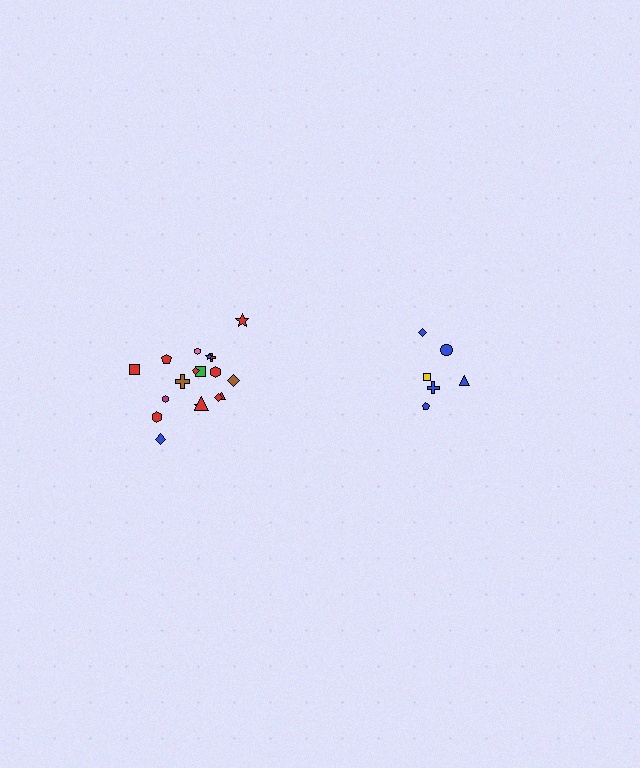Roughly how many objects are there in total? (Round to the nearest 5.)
Roughly 25 objects in total.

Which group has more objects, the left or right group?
The left group.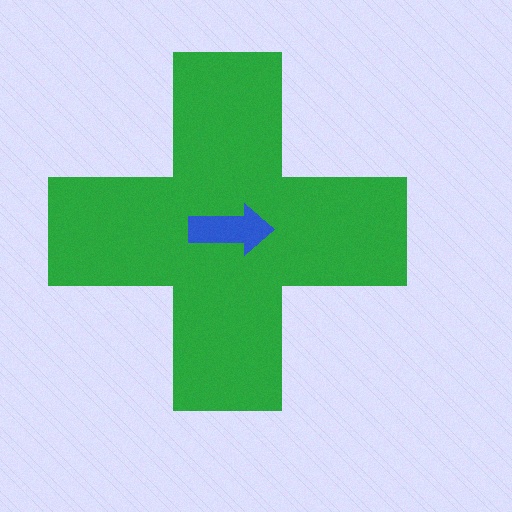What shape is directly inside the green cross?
The blue arrow.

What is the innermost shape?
The blue arrow.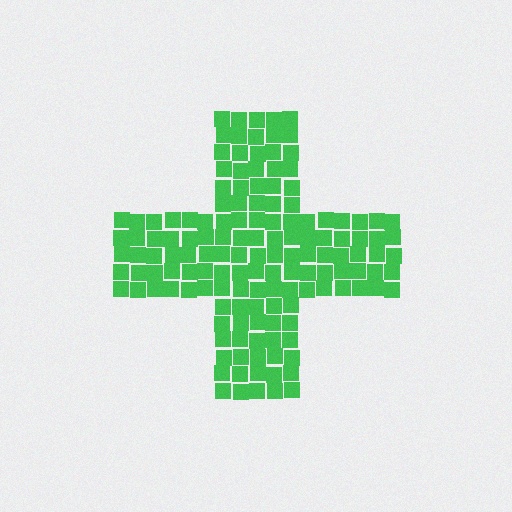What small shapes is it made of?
It is made of small squares.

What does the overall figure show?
The overall figure shows a cross.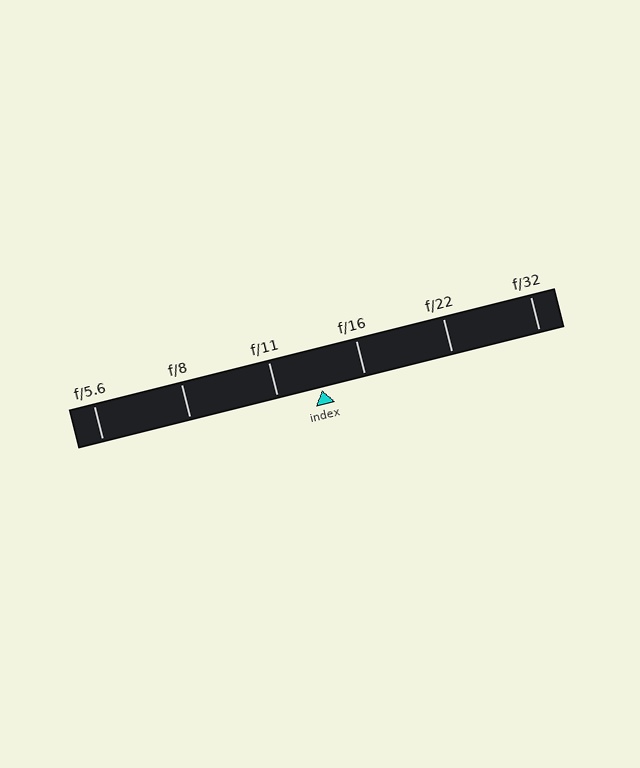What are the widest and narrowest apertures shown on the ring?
The widest aperture shown is f/5.6 and the narrowest is f/32.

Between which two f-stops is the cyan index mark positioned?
The index mark is between f/11 and f/16.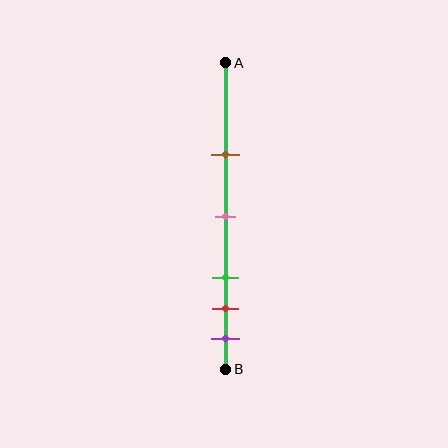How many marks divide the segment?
There are 5 marks dividing the segment.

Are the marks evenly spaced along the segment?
No, the marks are not evenly spaced.